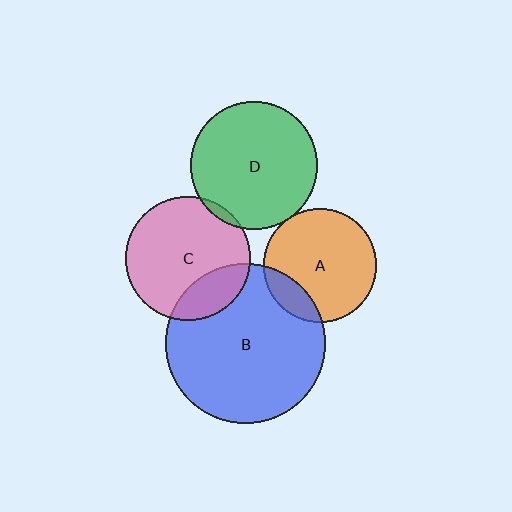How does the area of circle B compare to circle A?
Approximately 2.0 times.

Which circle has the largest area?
Circle B (blue).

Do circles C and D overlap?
Yes.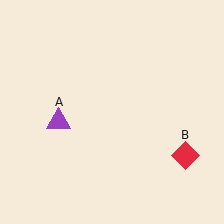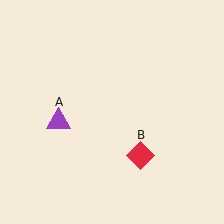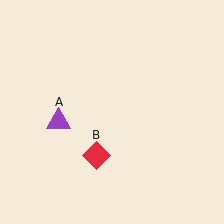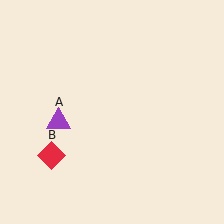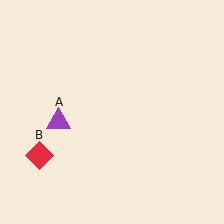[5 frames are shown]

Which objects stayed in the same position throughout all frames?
Purple triangle (object A) remained stationary.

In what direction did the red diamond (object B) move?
The red diamond (object B) moved left.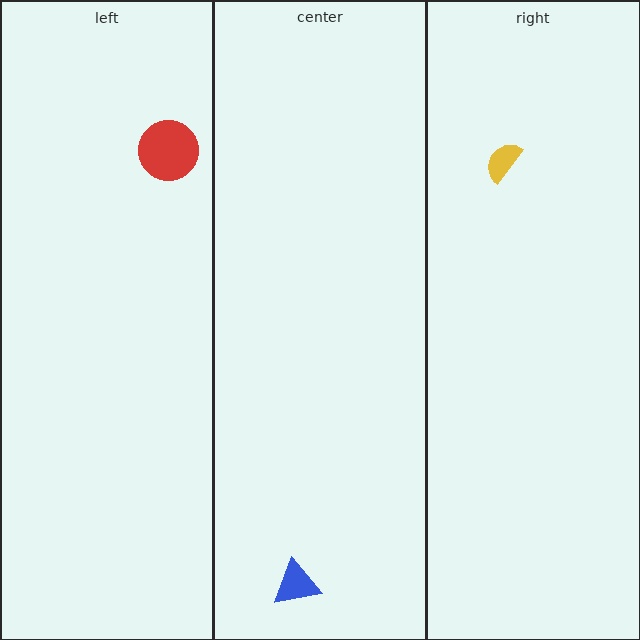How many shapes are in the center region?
1.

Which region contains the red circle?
The left region.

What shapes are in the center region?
The blue triangle.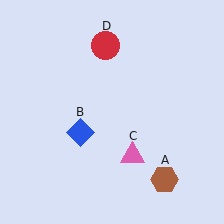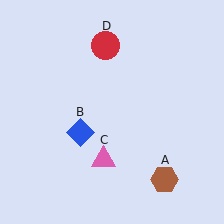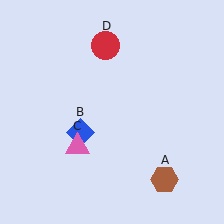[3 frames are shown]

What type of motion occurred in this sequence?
The pink triangle (object C) rotated clockwise around the center of the scene.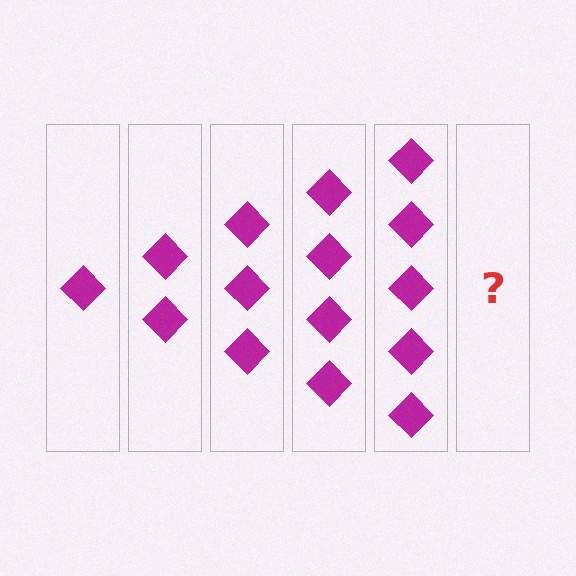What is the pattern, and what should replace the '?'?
The pattern is that each step adds one more diamond. The '?' should be 6 diamonds.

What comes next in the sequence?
The next element should be 6 diamonds.